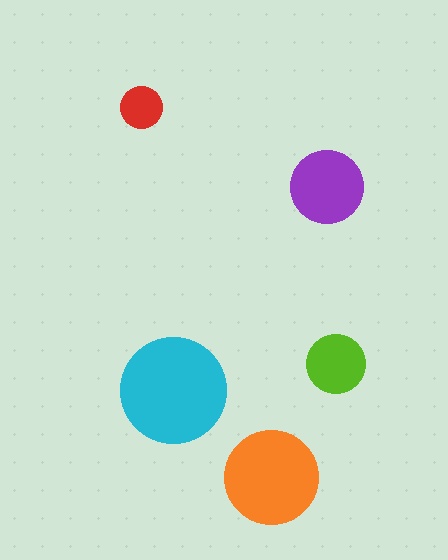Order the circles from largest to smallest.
the cyan one, the orange one, the purple one, the lime one, the red one.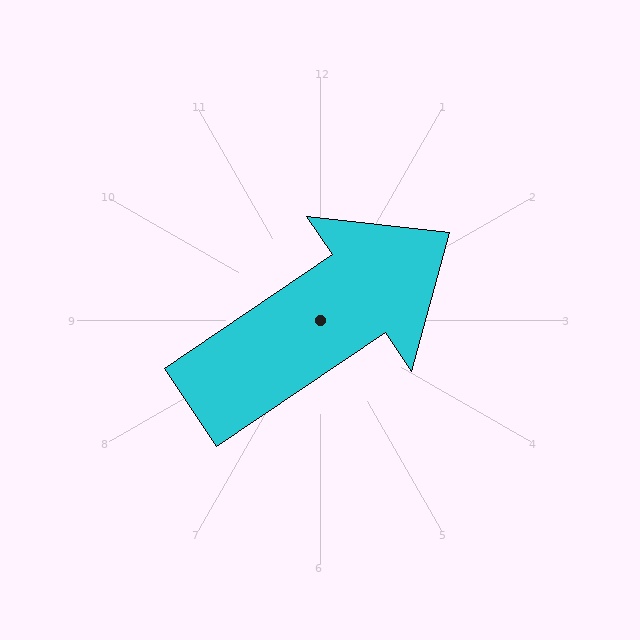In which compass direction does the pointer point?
Northeast.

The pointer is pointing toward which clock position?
Roughly 2 o'clock.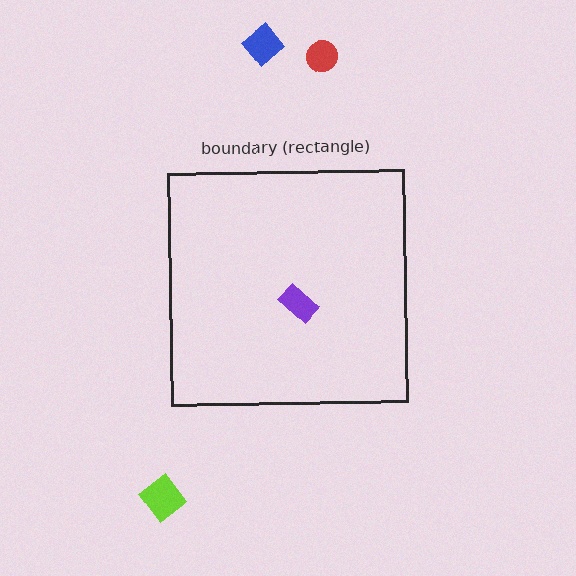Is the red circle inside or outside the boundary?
Outside.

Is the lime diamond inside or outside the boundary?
Outside.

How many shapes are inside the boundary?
1 inside, 3 outside.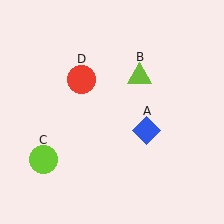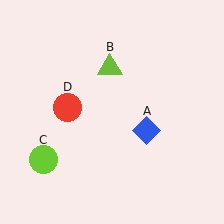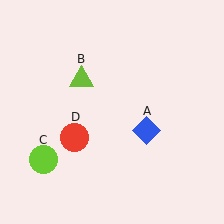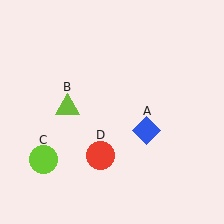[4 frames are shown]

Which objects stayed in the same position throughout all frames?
Blue diamond (object A) and lime circle (object C) remained stationary.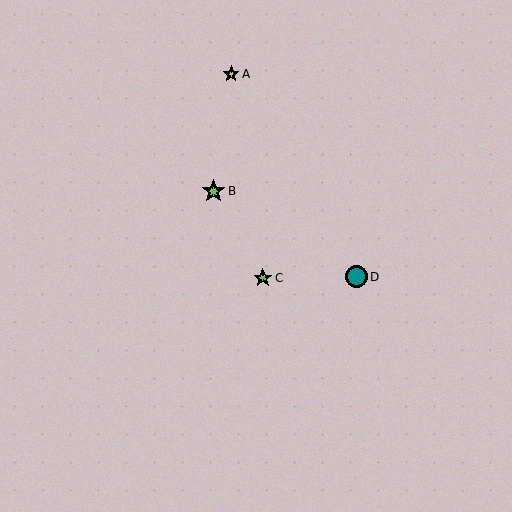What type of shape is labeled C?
Shape C is a lime star.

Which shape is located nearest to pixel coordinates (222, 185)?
The lime star (labeled B) at (213, 191) is nearest to that location.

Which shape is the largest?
The lime star (labeled B) is the largest.